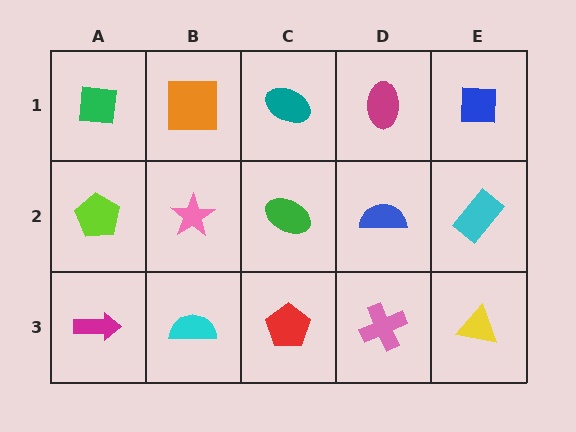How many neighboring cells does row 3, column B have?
3.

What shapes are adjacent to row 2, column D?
A magenta ellipse (row 1, column D), a pink cross (row 3, column D), a green ellipse (row 2, column C), a cyan rectangle (row 2, column E).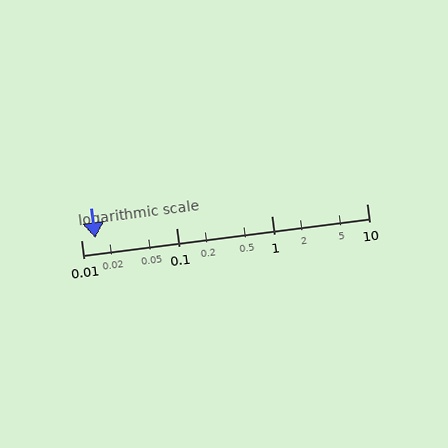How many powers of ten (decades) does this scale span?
The scale spans 3 decades, from 0.01 to 10.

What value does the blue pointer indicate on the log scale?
The pointer indicates approximately 0.014.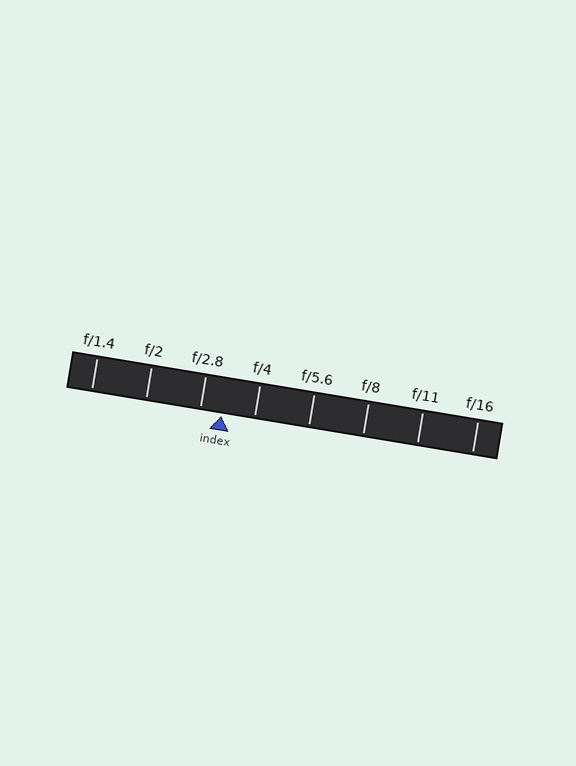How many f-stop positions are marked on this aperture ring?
There are 8 f-stop positions marked.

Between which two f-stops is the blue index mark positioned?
The index mark is between f/2.8 and f/4.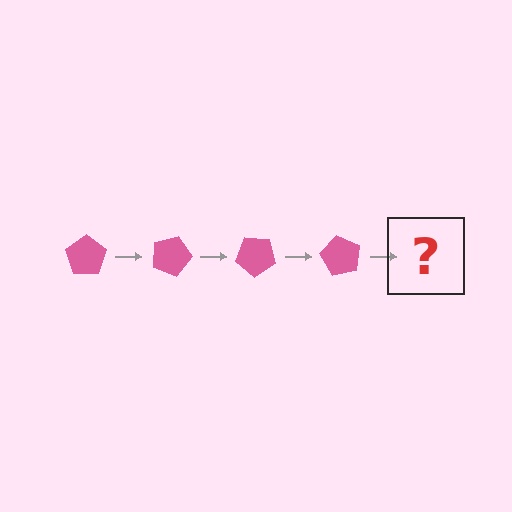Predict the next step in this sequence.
The next step is a pink pentagon rotated 80 degrees.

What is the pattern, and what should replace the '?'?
The pattern is that the pentagon rotates 20 degrees each step. The '?' should be a pink pentagon rotated 80 degrees.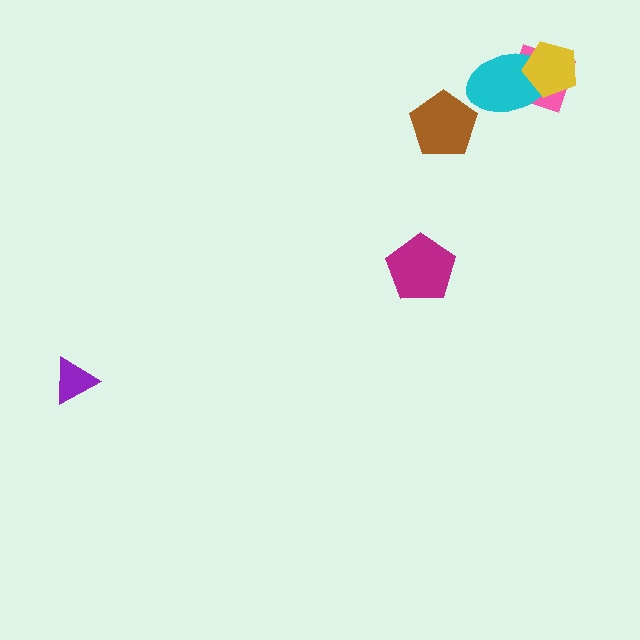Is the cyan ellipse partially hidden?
Yes, it is partially covered by another shape.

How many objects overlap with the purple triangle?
0 objects overlap with the purple triangle.